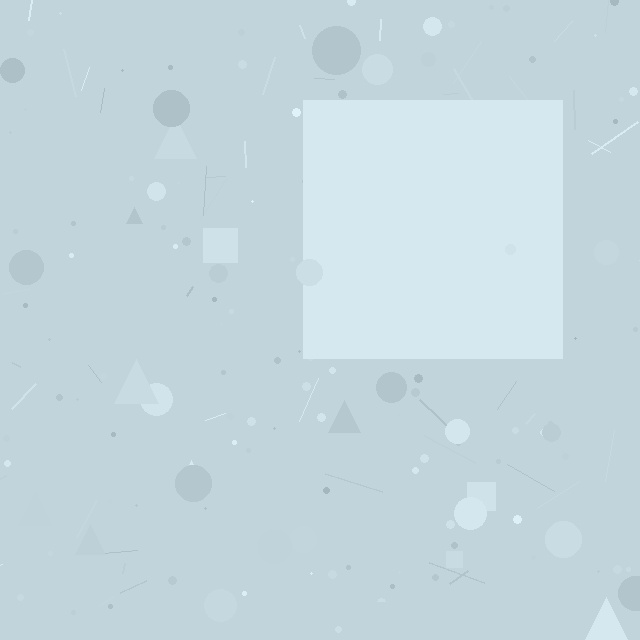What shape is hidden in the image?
A square is hidden in the image.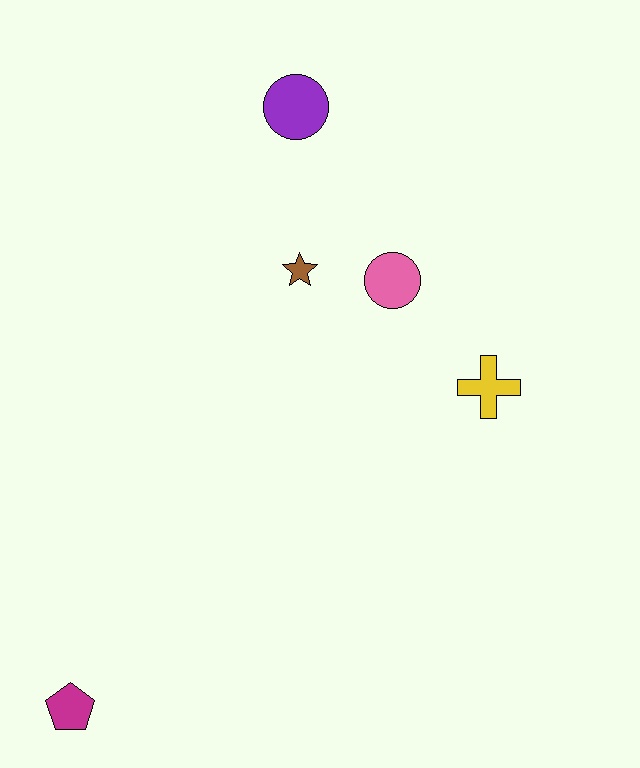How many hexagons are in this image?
There are no hexagons.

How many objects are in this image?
There are 5 objects.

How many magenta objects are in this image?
There is 1 magenta object.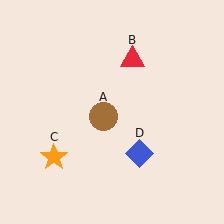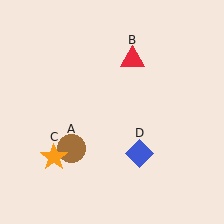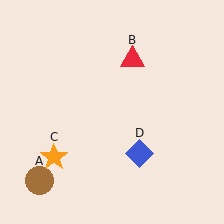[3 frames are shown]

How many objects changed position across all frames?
1 object changed position: brown circle (object A).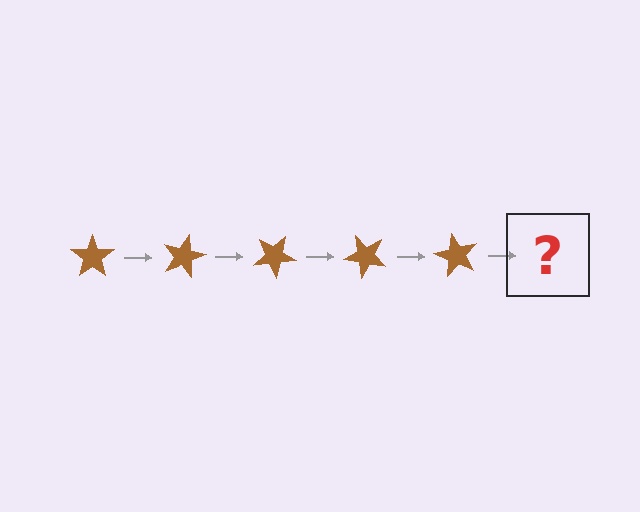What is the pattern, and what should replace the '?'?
The pattern is that the star rotates 15 degrees each step. The '?' should be a brown star rotated 75 degrees.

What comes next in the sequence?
The next element should be a brown star rotated 75 degrees.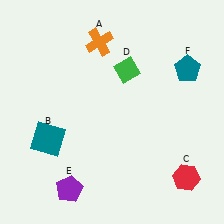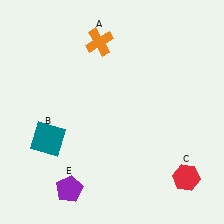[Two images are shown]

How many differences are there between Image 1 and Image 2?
There are 2 differences between the two images.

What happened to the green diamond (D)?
The green diamond (D) was removed in Image 2. It was in the top-right area of Image 1.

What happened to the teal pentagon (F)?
The teal pentagon (F) was removed in Image 2. It was in the top-right area of Image 1.